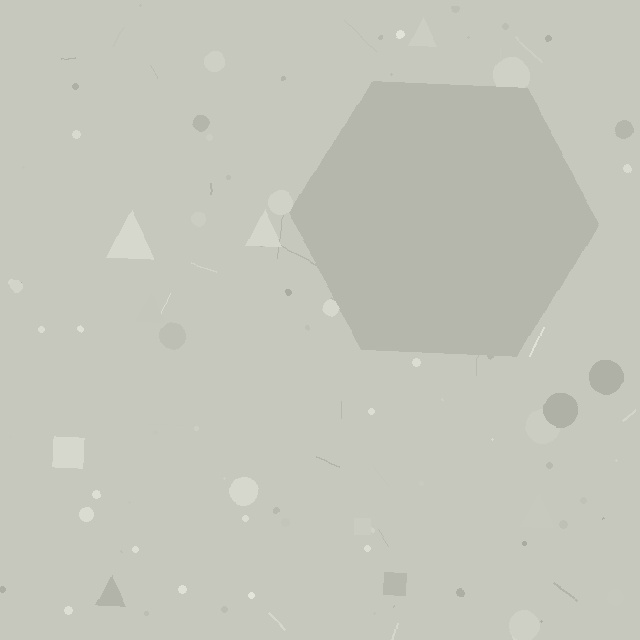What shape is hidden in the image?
A hexagon is hidden in the image.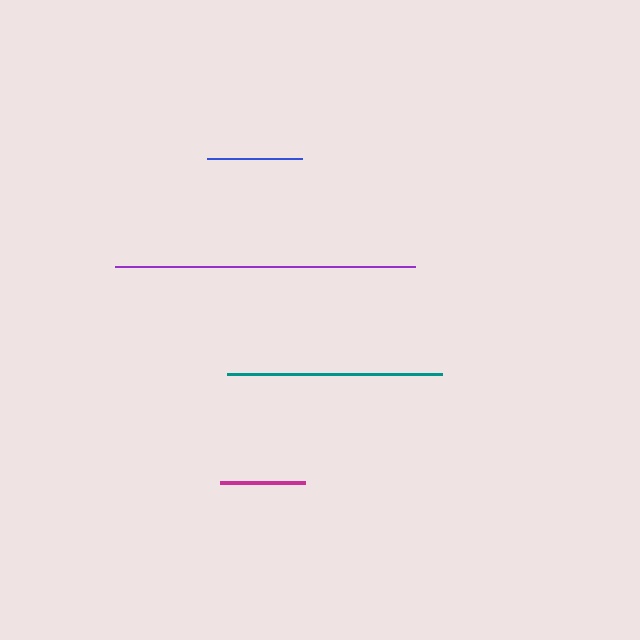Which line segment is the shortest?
The magenta line is the shortest at approximately 84 pixels.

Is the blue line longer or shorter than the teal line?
The teal line is longer than the blue line.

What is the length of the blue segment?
The blue segment is approximately 95 pixels long.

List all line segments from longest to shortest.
From longest to shortest: purple, teal, blue, magenta.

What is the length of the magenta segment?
The magenta segment is approximately 84 pixels long.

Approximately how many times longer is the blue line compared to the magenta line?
The blue line is approximately 1.1 times the length of the magenta line.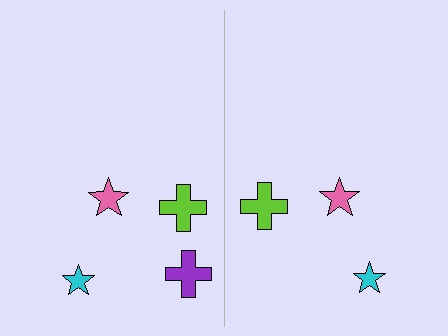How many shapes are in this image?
There are 7 shapes in this image.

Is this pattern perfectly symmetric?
No, the pattern is not perfectly symmetric. A purple cross is missing from the right side.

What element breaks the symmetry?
A purple cross is missing from the right side.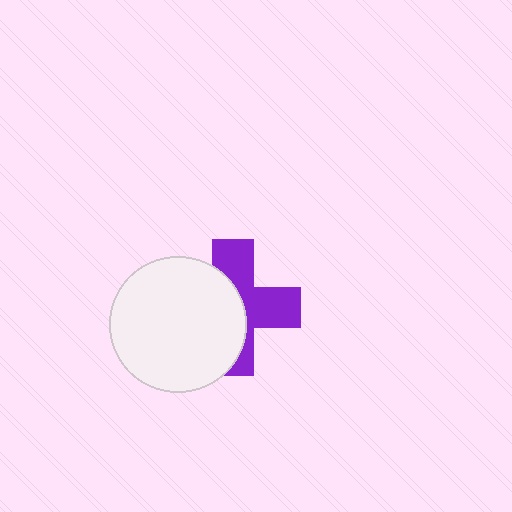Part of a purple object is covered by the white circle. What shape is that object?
It is a cross.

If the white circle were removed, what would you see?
You would see the complete purple cross.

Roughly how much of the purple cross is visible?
About half of it is visible (roughly 49%).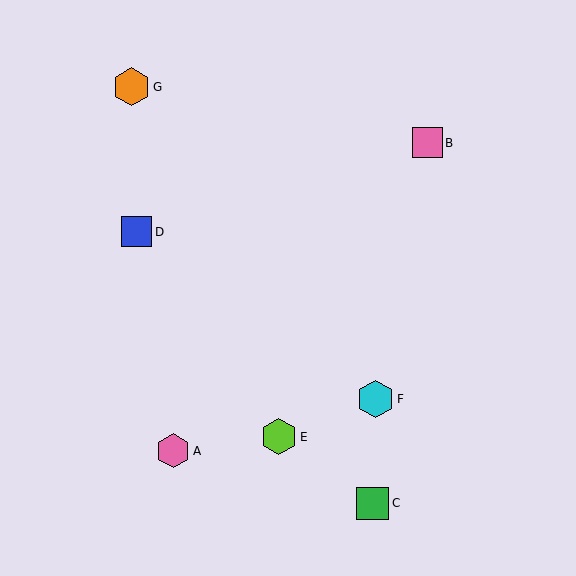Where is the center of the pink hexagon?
The center of the pink hexagon is at (173, 451).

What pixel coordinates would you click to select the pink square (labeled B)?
Click at (427, 143) to select the pink square B.